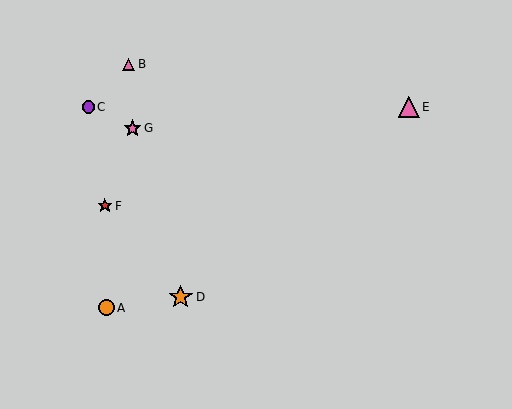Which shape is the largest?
The orange star (labeled D) is the largest.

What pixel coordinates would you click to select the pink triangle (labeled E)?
Click at (409, 107) to select the pink triangle E.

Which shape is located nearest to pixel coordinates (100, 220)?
The red star (labeled F) at (105, 206) is nearest to that location.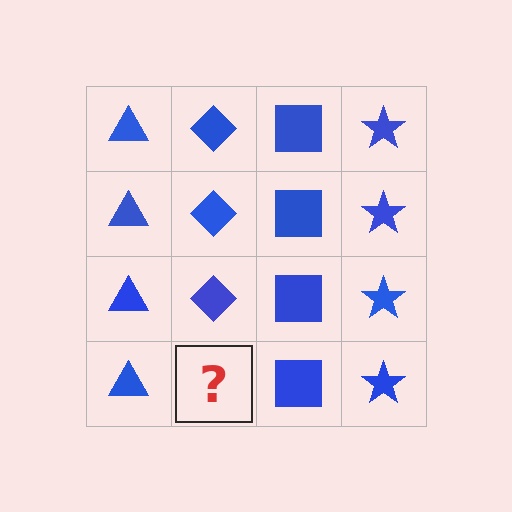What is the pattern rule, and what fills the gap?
The rule is that each column has a consistent shape. The gap should be filled with a blue diamond.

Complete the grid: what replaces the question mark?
The question mark should be replaced with a blue diamond.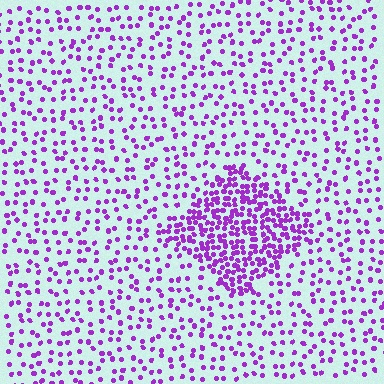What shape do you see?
I see a diamond.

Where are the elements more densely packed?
The elements are more densely packed inside the diamond boundary.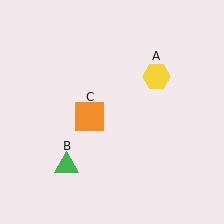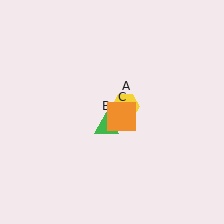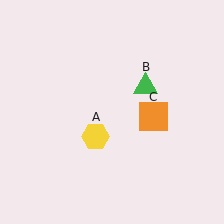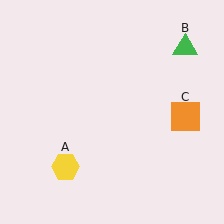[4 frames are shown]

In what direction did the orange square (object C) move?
The orange square (object C) moved right.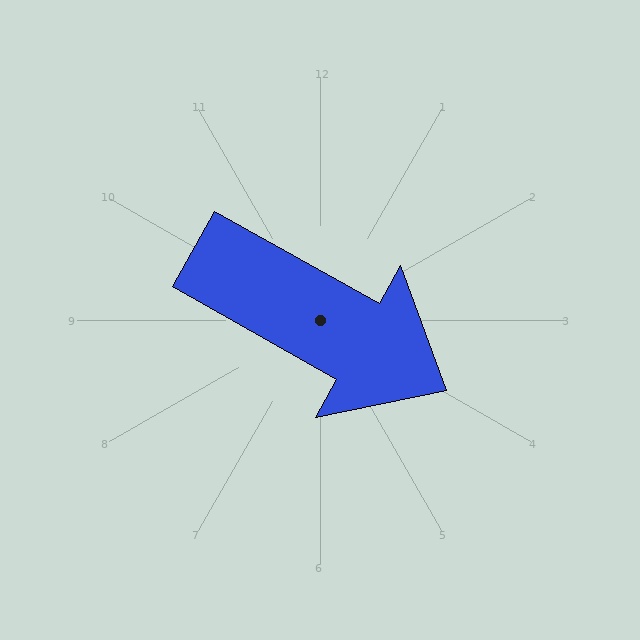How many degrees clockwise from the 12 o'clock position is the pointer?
Approximately 119 degrees.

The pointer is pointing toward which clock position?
Roughly 4 o'clock.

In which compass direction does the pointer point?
Southeast.